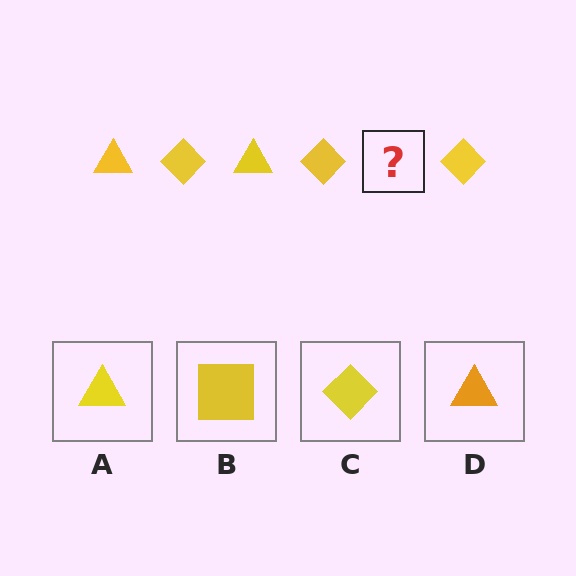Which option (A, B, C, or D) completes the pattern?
A.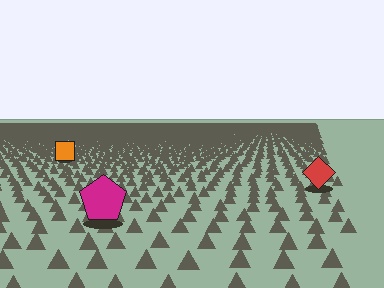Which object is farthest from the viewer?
The orange square is farthest from the viewer. It appears smaller and the ground texture around it is denser.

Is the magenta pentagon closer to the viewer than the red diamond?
Yes. The magenta pentagon is closer — you can tell from the texture gradient: the ground texture is coarser near it.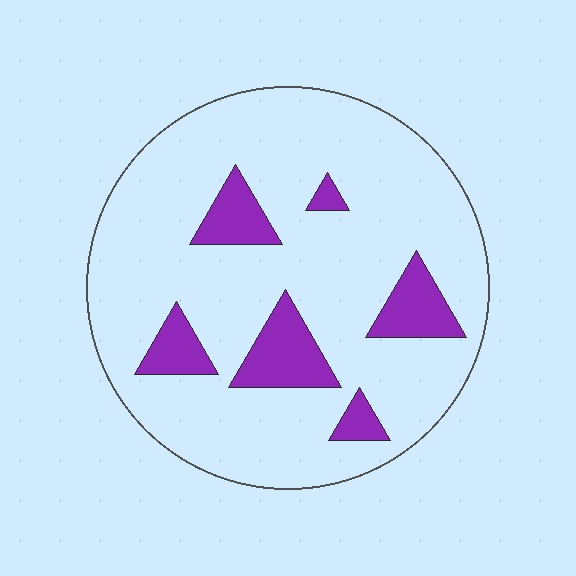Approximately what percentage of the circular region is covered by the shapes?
Approximately 15%.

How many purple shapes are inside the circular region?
6.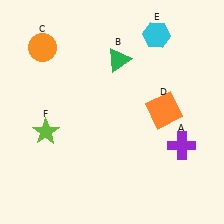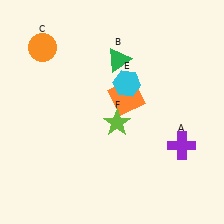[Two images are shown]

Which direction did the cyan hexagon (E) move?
The cyan hexagon (E) moved down.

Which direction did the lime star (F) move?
The lime star (F) moved right.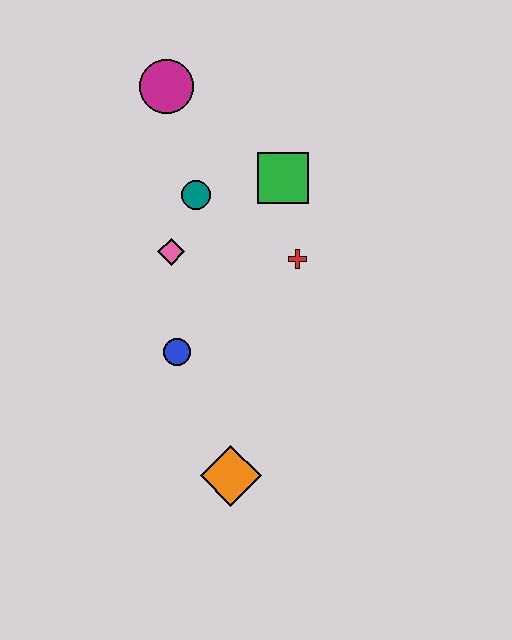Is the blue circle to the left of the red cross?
Yes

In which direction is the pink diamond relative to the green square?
The pink diamond is to the left of the green square.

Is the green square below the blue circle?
No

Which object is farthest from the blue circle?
The magenta circle is farthest from the blue circle.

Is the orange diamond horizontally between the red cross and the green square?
No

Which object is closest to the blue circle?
The pink diamond is closest to the blue circle.